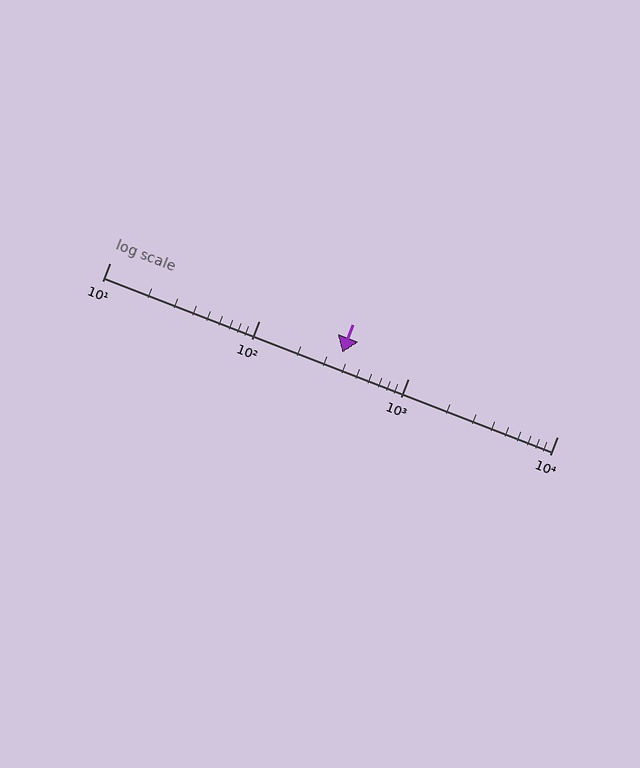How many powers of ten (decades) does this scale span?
The scale spans 3 decades, from 10 to 10000.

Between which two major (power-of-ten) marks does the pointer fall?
The pointer is between 100 and 1000.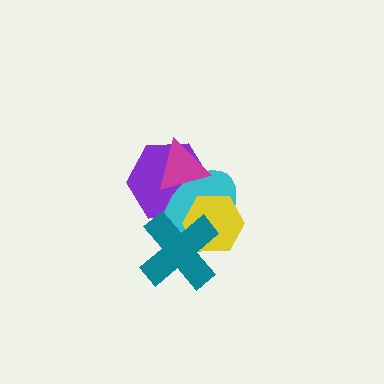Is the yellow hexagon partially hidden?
Yes, it is partially covered by another shape.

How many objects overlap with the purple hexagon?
4 objects overlap with the purple hexagon.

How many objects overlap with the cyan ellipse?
4 objects overlap with the cyan ellipse.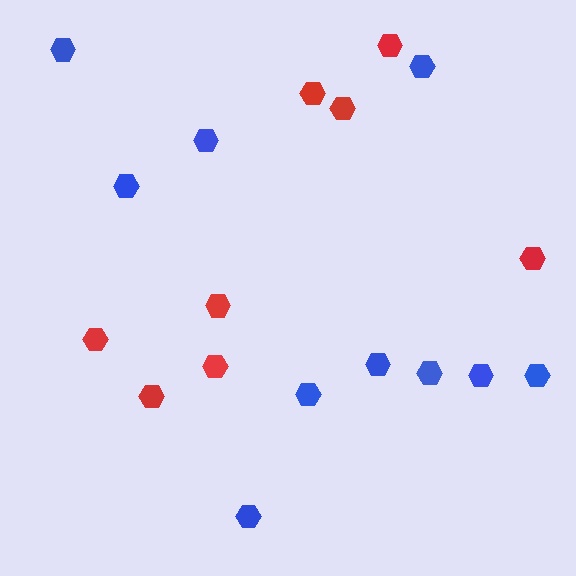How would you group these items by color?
There are 2 groups: one group of red hexagons (8) and one group of blue hexagons (10).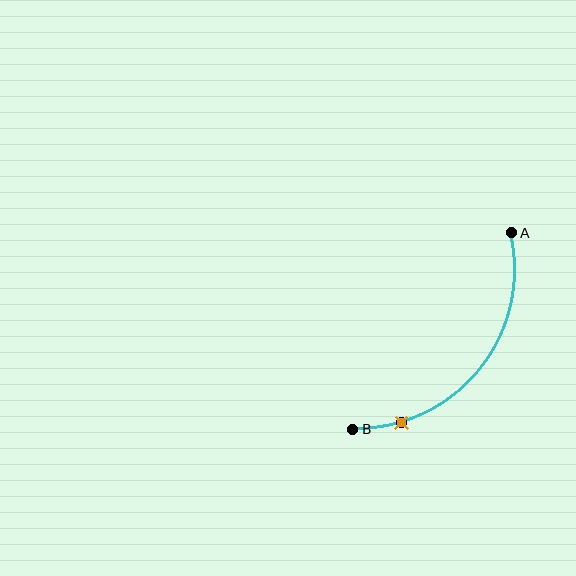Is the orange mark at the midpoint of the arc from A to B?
No. The orange mark lies on the arc but is closer to endpoint B. The arc midpoint would be at the point on the curve equidistant along the arc from both A and B.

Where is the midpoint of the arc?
The arc midpoint is the point on the curve farthest from the straight line joining A and B. It sits below and to the right of that line.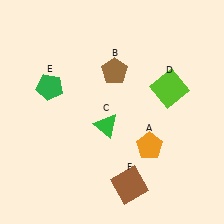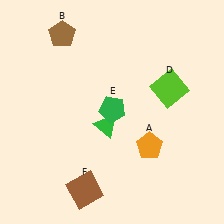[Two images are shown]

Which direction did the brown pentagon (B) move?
The brown pentagon (B) moved left.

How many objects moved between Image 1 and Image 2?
3 objects moved between the two images.